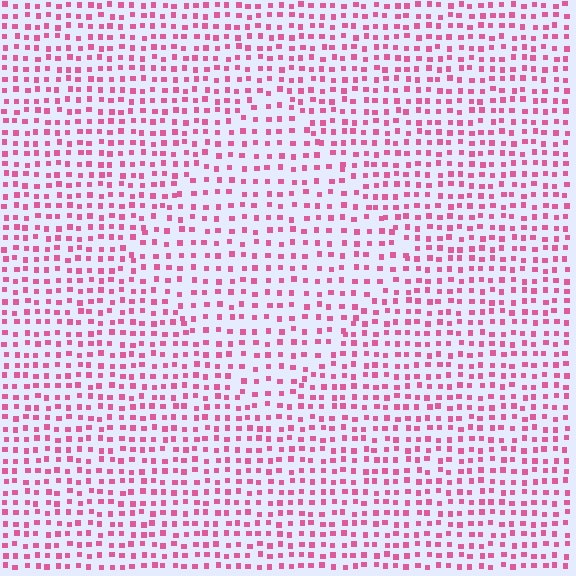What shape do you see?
I see a diamond.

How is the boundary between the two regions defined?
The boundary is defined by a change in element density (approximately 1.4x ratio). All elements are the same color, size, and shape.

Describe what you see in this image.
The image contains small pink elements arranged at two different densities. A diamond-shaped region is visible where the elements are less densely packed than the surrounding area.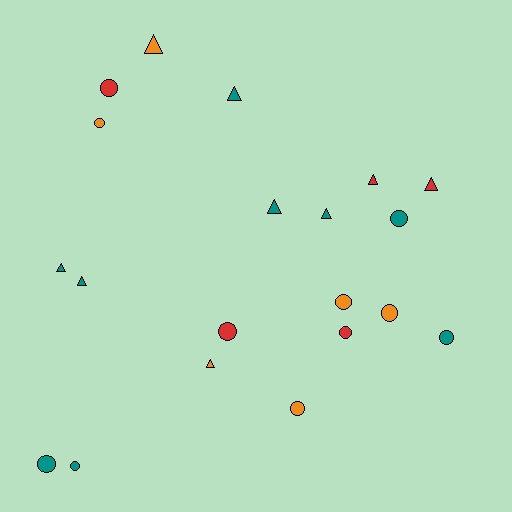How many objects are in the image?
There are 20 objects.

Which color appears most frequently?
Teal, with 9 objects.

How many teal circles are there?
There are 4 teal circles.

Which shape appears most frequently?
Circle, with 11 objects.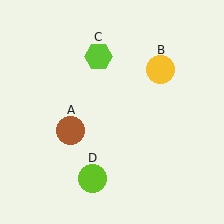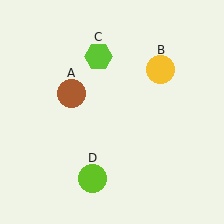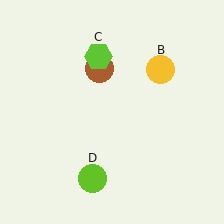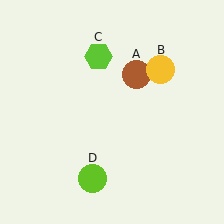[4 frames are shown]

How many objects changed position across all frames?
1 object changed position: brown circle (object A).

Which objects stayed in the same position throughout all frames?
Yellow circle (object B) and lime hexagon (object C) and lime circle (object D) remained stationary.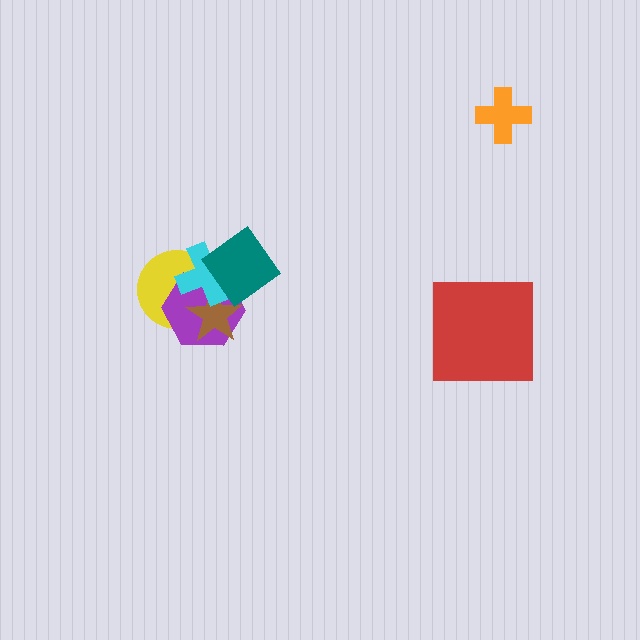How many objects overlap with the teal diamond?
4 objects overlap with the teal diamond.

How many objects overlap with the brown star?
4 objects overlap with the brown star.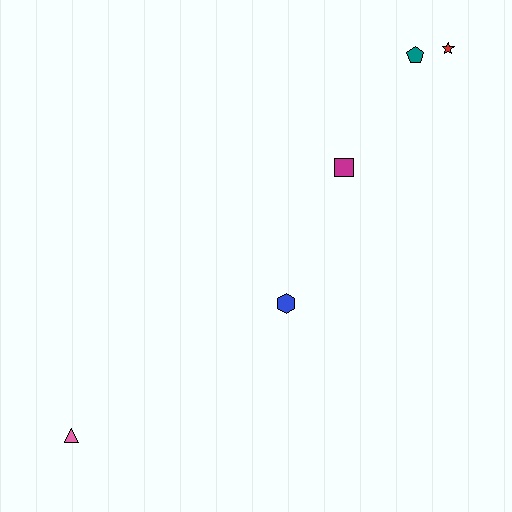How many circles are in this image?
There are no circles.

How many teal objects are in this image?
There is 1 teal object.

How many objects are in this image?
There are 5 objects.